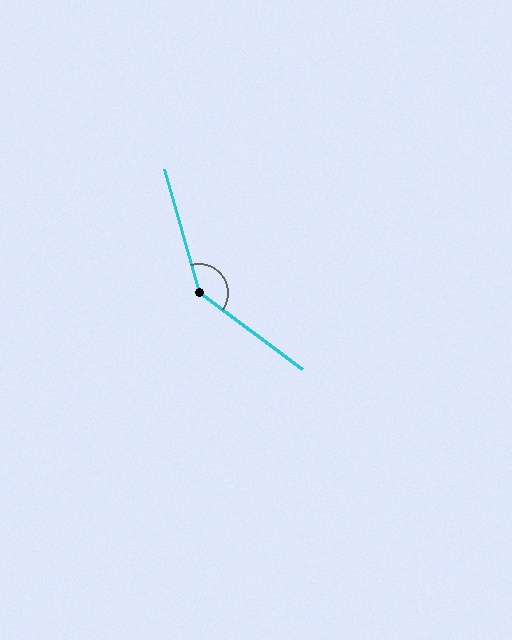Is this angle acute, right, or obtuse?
It is obtuse.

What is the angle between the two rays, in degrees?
Approximately 142 degrees.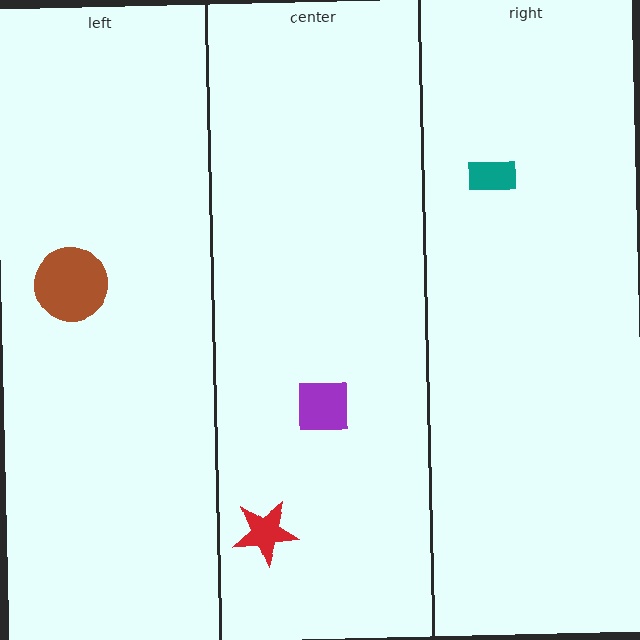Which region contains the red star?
The center region.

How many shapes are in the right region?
1.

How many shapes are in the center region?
2.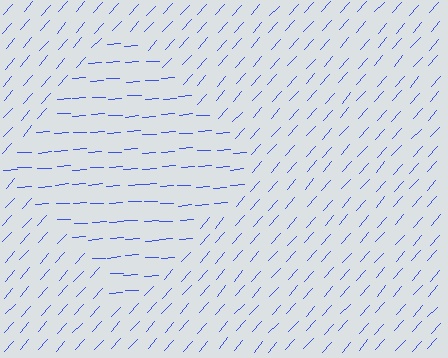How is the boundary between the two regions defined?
The boundary is defined purely by a change in line orientation (approximately 45 degrees difference). All lines are the same color and thickness.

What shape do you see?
I see a diamond.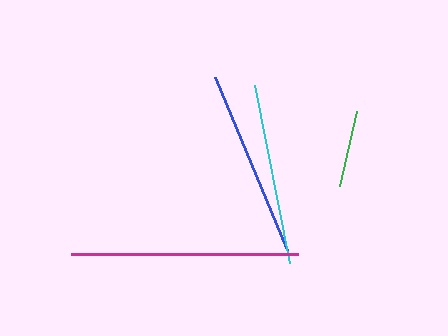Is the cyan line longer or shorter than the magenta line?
The magenta line is longer than the cyan line.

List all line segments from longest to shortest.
From longest to shortest: magenta, blue, cyan, green.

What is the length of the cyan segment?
The cyan segment is approximately 182 pixels long.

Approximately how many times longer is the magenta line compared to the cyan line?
The magenta line is approximately 1.2 times the length of the cyan line.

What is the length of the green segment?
The green segment is approximately 77 pixels long.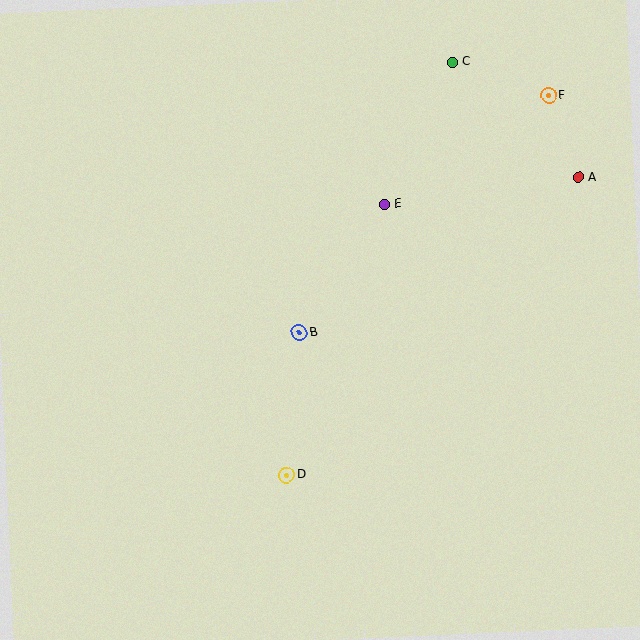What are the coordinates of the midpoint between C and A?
The midpoint between C and A is at (515, 120).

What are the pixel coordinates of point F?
Point F is at (549, 95).